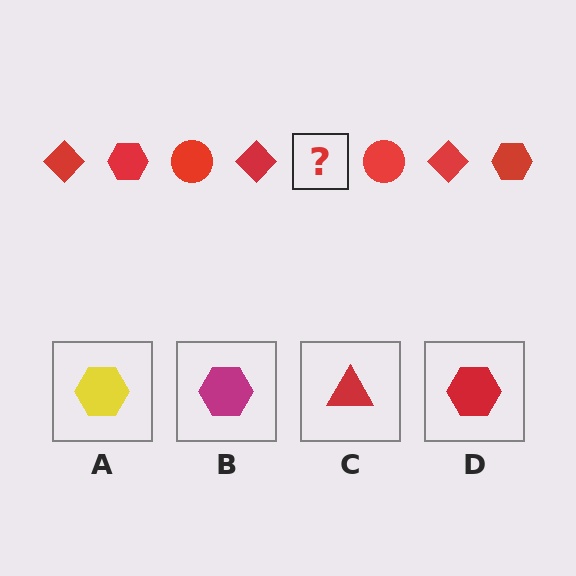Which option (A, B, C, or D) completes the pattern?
D.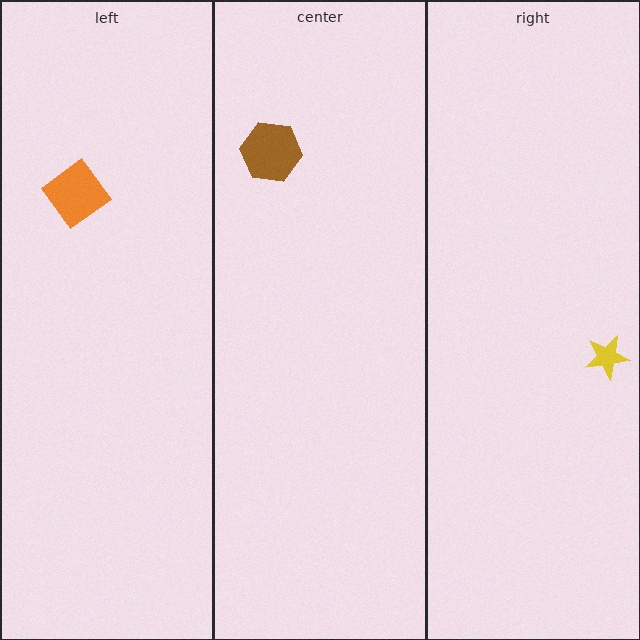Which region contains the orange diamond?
The left region.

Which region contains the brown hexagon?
The center region.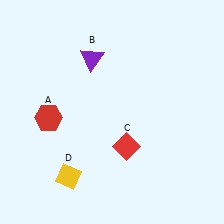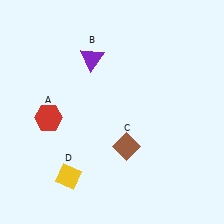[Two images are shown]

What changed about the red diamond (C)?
In Image 1, C is red. In Image 2, it changed to brown.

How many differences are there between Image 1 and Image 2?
There is 1 difference between the two images.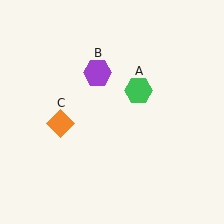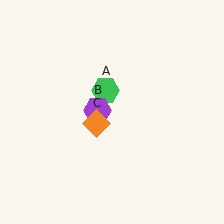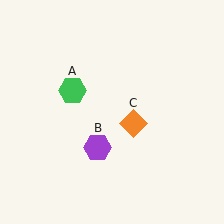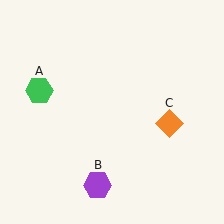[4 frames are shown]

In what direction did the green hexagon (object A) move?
The green hexagon (object A) moved left.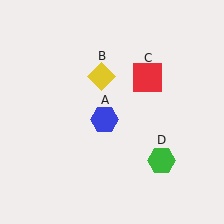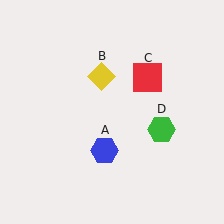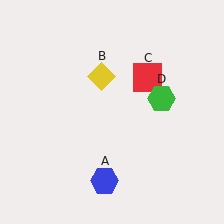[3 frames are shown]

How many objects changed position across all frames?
2 objects changed position: blue hexagon (object A), green hexagon (object D).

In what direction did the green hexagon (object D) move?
The green hexagon (object D) moved up.